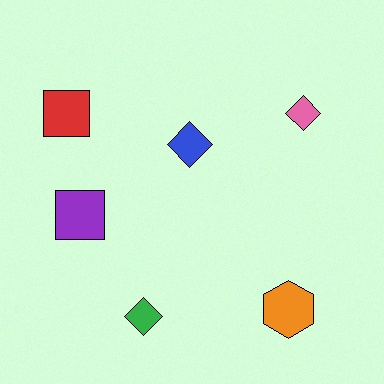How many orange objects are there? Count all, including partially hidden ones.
There is 1 orange object.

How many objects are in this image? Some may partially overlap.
There are 6 objects.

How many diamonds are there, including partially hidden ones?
There are 3 diamonds.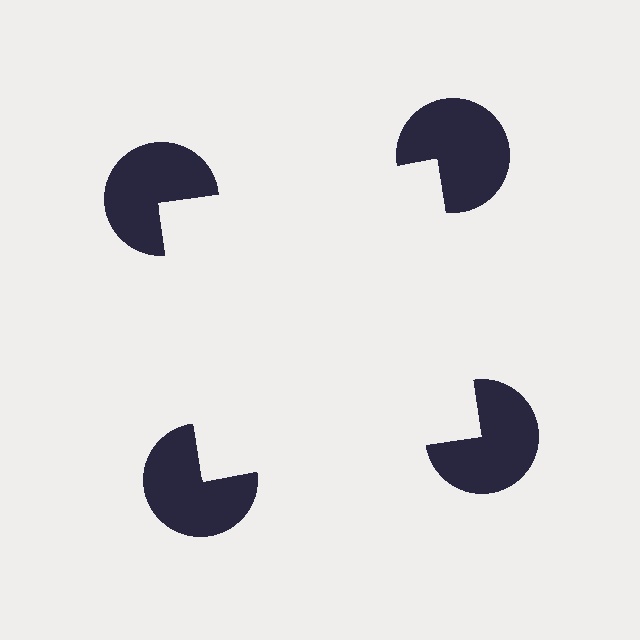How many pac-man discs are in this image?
There are 4 — one at each vertex of the illusory square.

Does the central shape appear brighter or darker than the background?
It typically appears slightly brighter than the background, even though no actual brightness change is drawn.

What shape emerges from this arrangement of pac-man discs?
An illusory square — its edges are inferred from the aligned wedge cuts in the pac-man discs, not physically drawn.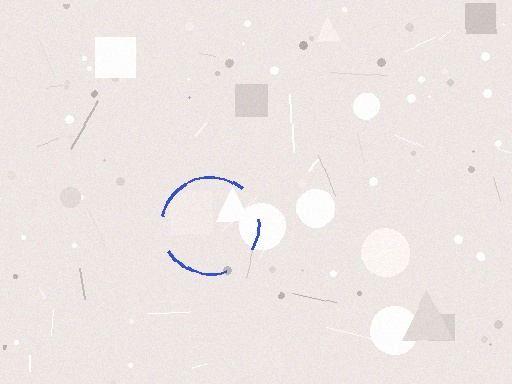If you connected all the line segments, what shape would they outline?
They would outline a circle.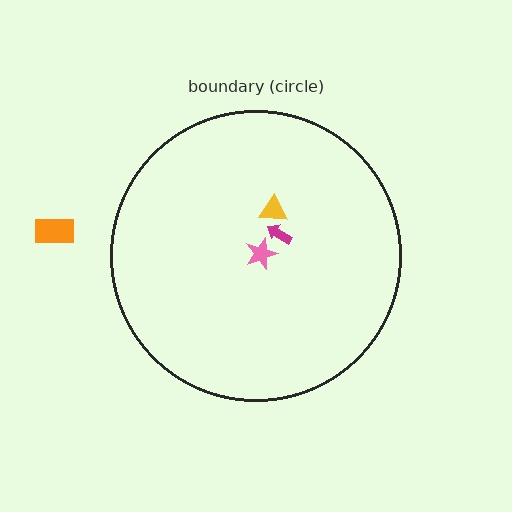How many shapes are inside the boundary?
3 inside, 1 outside.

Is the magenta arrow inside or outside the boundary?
Inside.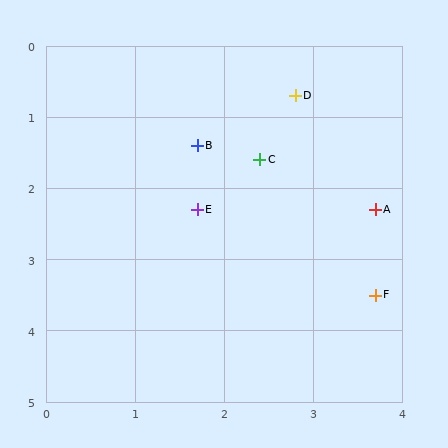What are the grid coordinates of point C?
Point C is at approximately (2.4, 1.6).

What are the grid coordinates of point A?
Point A is at approximately (3.7, 2.3).